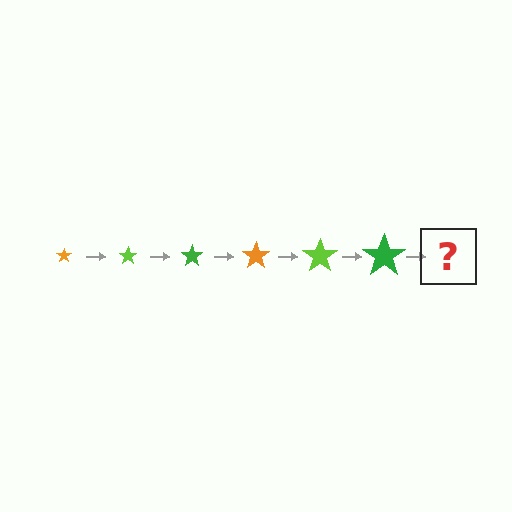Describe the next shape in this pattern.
It should be an orange star, larger than the previous one.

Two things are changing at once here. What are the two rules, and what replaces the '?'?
The two rules are that the star grows larger each step and the color cycles through orange, lime, and green. The '?' should be an orange star, larger than the previous one.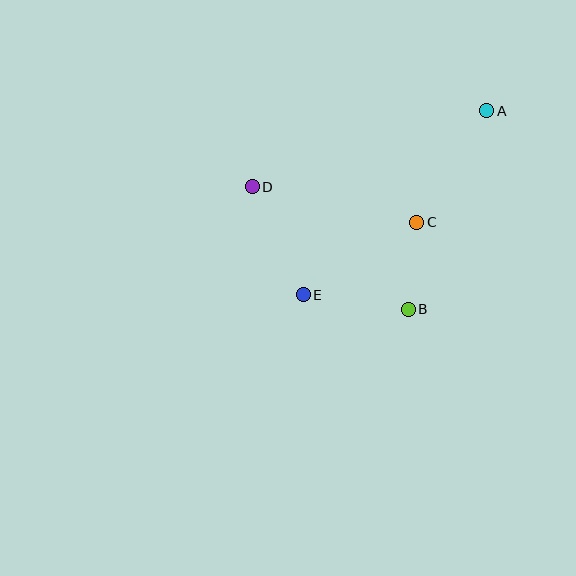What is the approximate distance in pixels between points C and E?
The distance between C and E is approximately 135 pixels.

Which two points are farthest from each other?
Points A and E are farthest from each other.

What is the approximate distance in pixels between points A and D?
The distance between A and D is approximately 246 pixels.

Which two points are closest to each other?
Points B and C are closest to each other.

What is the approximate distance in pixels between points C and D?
The distance between C and D is approximately 168 pixels.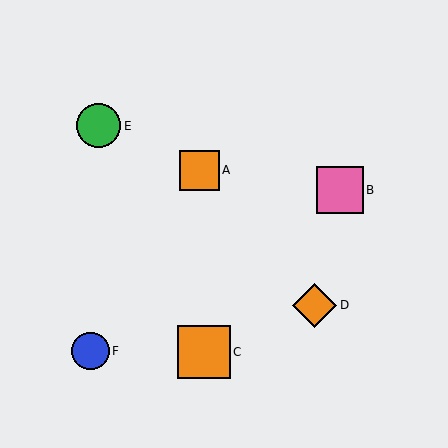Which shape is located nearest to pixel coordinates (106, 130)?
The green circle (labeled E) at (99, 126) is nearest to that location.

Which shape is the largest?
The orange square (labeled C) is the largest.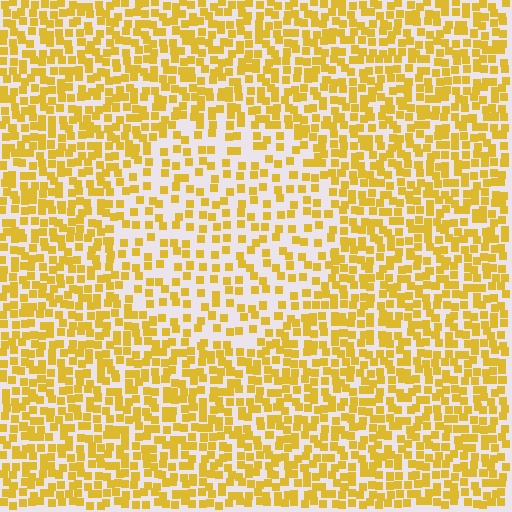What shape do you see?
I see a circle.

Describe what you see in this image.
The image contains small yellow elements arranged at two different densities. A circle-shaped region is visible where the elements are less densely packed than the surrounding area.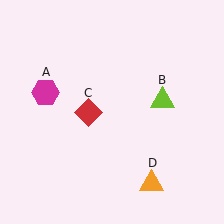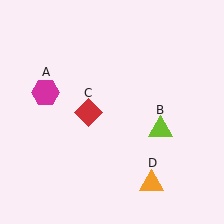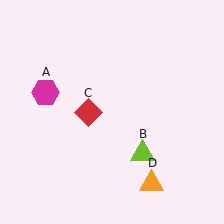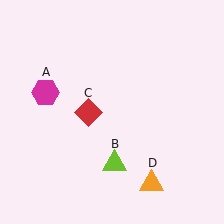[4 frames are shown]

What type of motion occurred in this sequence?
The lime triangle (object B) rotated clockwise around the center of the scene.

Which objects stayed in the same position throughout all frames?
Magenta hexagon (object A) and red diamond (object C) and orange triangle (object D) remained stationary.